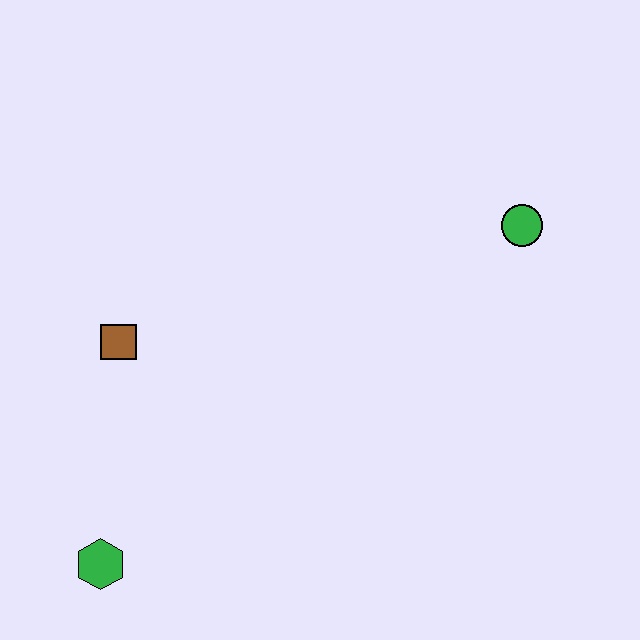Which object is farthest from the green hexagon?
The green circle is farthest from the green hexagon.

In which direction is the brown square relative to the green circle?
The brown square is to the left of the green circle.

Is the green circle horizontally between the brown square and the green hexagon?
No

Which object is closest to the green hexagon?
The brown square is closest to the green hexagon.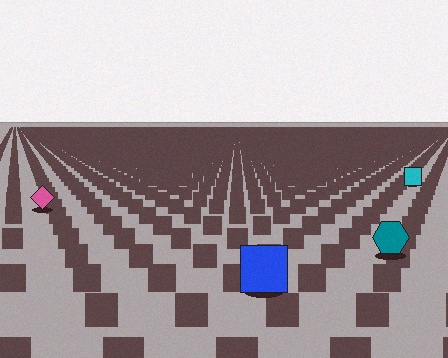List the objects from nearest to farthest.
From nearest to farthest: the blue square, the teal hexagon, the pink diamond, the cyan square.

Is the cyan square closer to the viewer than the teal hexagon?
No. The teal hexagon is closer — you can tell from the texture gradient: the ground texture is coarser near it.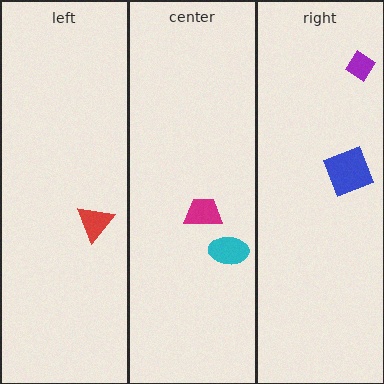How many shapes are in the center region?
2.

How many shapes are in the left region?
1.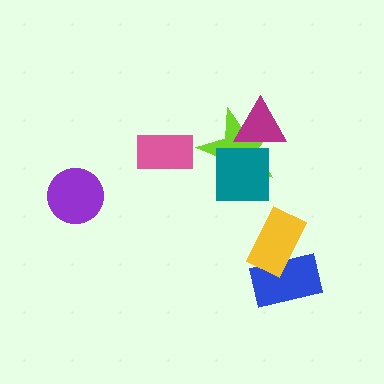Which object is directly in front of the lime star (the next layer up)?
The teal square is directly in front of the lime star.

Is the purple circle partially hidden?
No, no other shape covers it.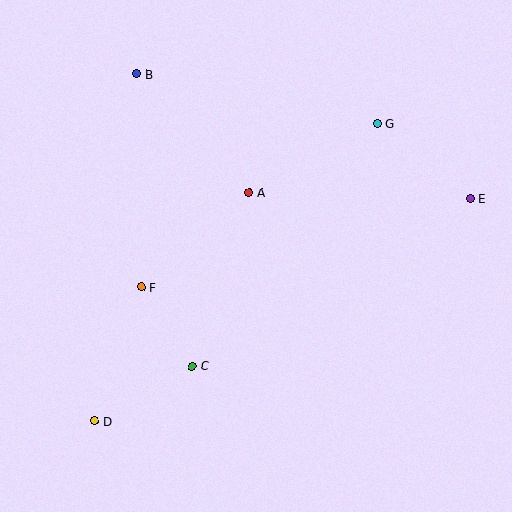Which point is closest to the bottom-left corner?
Point D is closest to the bottom-left corner.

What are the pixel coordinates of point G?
Point G is at (377, 124).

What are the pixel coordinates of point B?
Point B is at (137, 74).